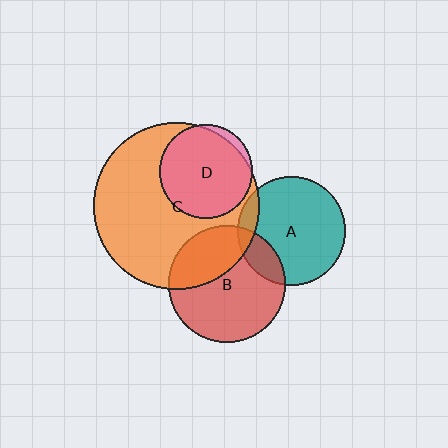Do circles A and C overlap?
Yes.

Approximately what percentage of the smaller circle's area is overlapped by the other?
Approximately 10%.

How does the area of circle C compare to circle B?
Approximately 2.0 times.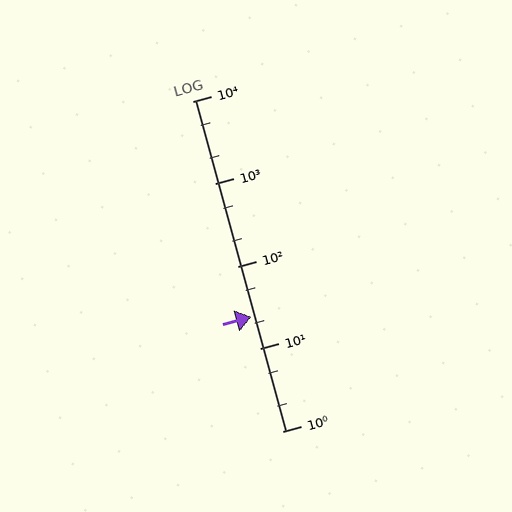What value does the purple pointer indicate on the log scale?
The pointer indicates approximately 24.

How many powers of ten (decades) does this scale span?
The scale spans 4 decades, from 1 to 10000.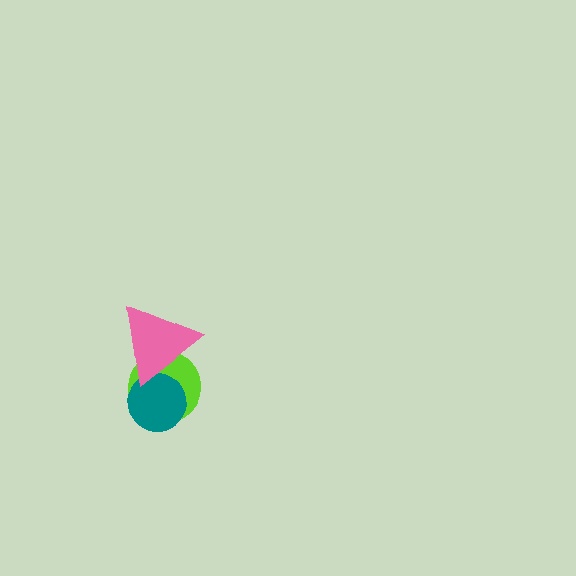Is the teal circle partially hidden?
Yes, it is partially covered by another shape.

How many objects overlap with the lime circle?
2 objects overlap with the lime circle.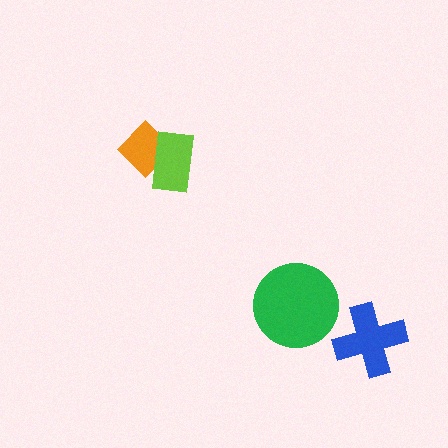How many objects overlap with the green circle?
0 objects overlap with the green circle.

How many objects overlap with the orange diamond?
1 object overlaps with the orange diamond.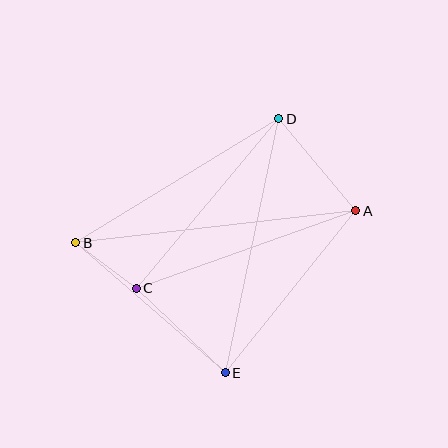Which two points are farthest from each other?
Points A and B are farthest from each other.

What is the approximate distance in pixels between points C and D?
The distance between C and D is approximately 221 pixels.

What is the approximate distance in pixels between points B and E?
The distance between B and E is approximately 198 pixels.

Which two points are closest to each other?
Points B and C are closest to each other.